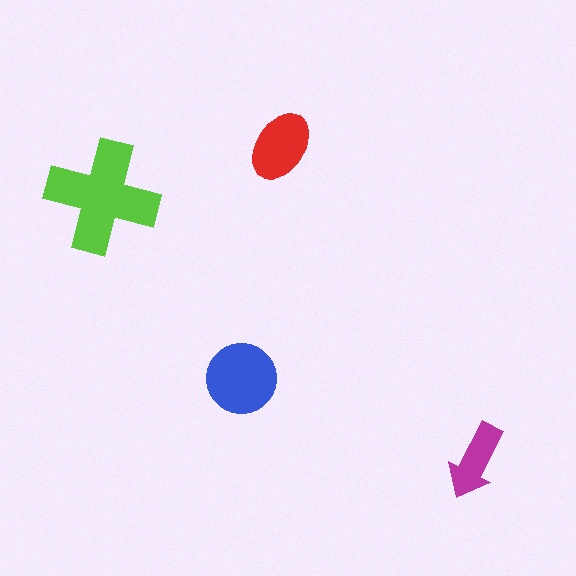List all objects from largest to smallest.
The lime cross, the blue circle, the red ellipse, the magenta arrow.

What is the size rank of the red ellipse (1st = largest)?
3rd.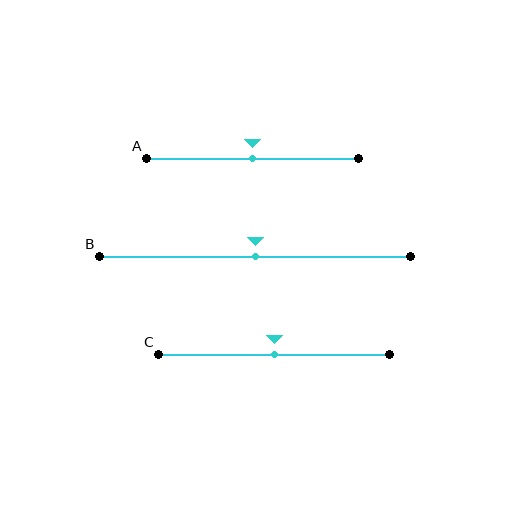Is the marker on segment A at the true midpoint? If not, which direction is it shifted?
Yes, the marker on segment A is at the true midpoint.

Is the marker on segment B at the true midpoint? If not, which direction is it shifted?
Yes, the marker on segment B is at the true midpoint.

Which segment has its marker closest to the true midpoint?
Segment A has its marker closest to the true midpoint.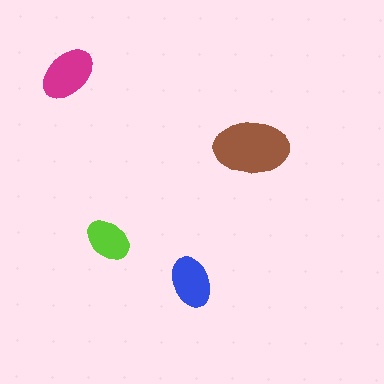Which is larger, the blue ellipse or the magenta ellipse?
The magenta one.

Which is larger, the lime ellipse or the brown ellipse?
The brown one.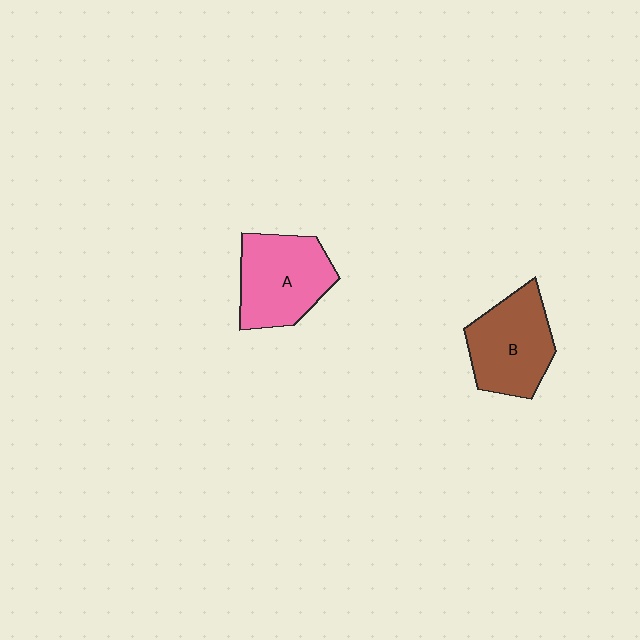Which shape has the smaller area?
Shape B (brown).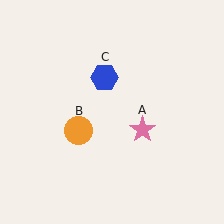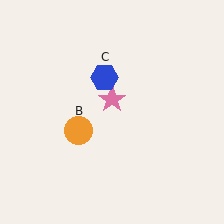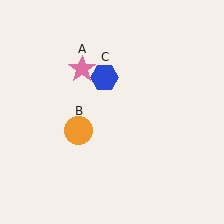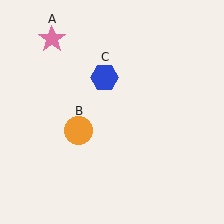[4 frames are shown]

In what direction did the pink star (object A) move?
The pink star (object A) moved up and to the left.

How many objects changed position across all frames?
1 object changed position: pink star (object A).